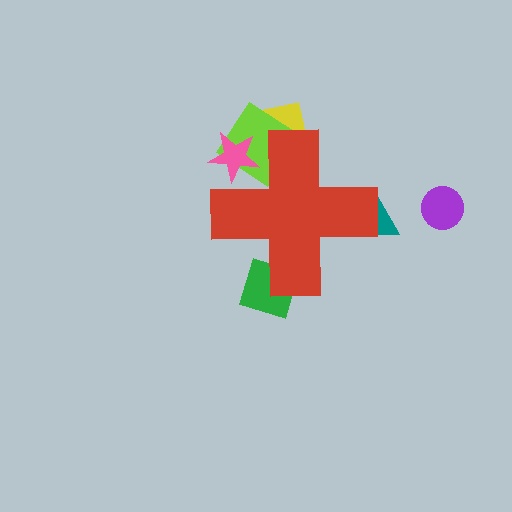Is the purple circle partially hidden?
No, the purple circle is fully visible.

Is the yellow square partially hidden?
Yes, the yellow square is partially hidden behind the red cross.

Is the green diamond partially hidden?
Yes, the green diamond is partially hidden behind the red cross.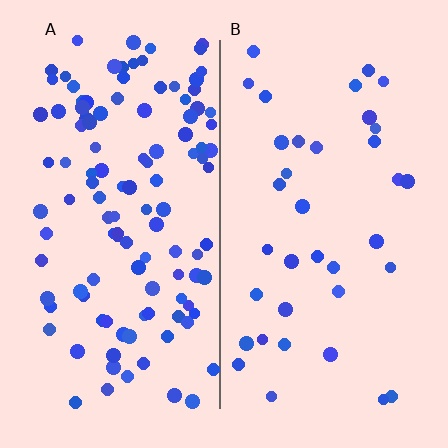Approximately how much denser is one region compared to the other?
Approximately 3.2× — region A over region B.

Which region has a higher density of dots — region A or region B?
A (the left).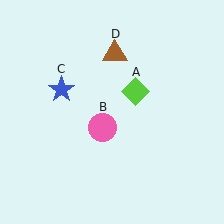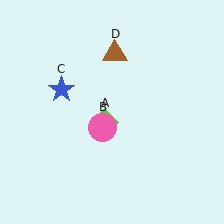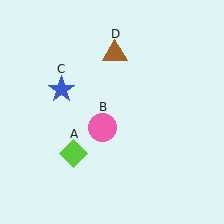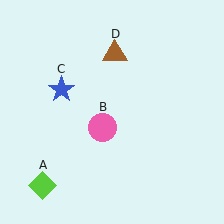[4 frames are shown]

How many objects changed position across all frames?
1 object changed position: lime diamond (object A).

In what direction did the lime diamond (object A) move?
The lime diamond (object A) moved down and to the left.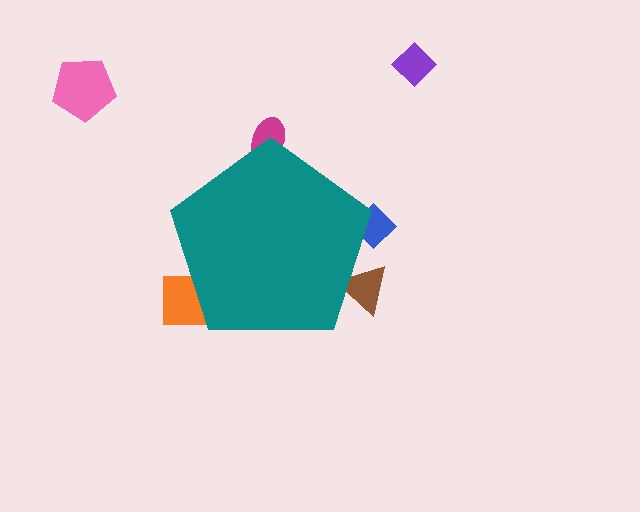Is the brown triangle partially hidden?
Yes, the brown triangle is partially hidden behind the teal pentagon.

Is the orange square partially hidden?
Yes, the orange square is partially hidden behind the teal pentagon.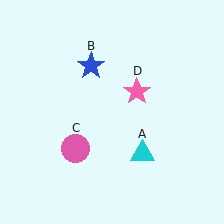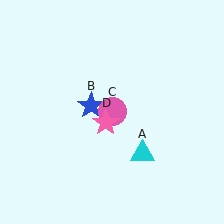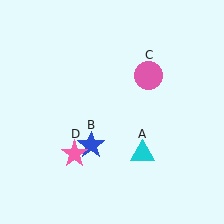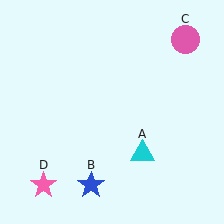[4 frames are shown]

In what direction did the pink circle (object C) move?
The pink circle (object C) moved up and to the right.